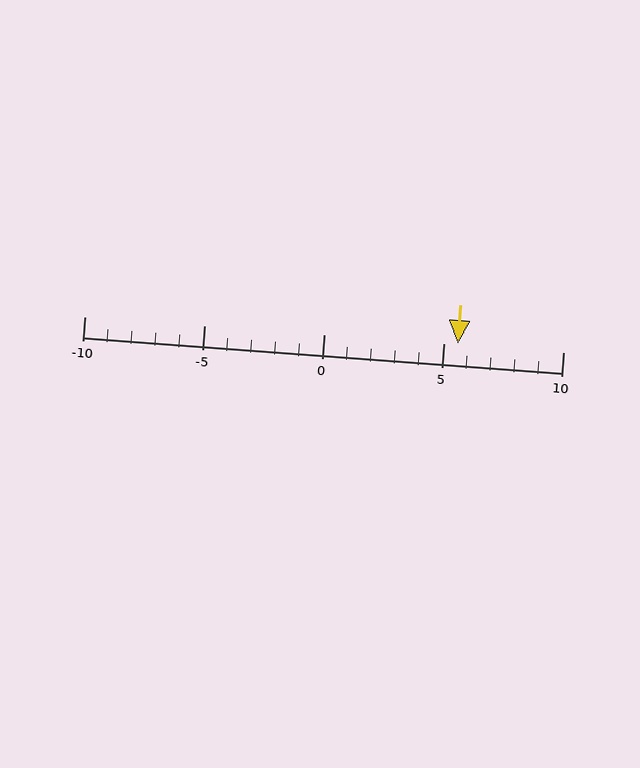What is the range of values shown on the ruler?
The ruler shows values from -10 to 10.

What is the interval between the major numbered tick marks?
The major tick marks are spaced 5 units apart.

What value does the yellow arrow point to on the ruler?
The yellow arrow points to approximately 6.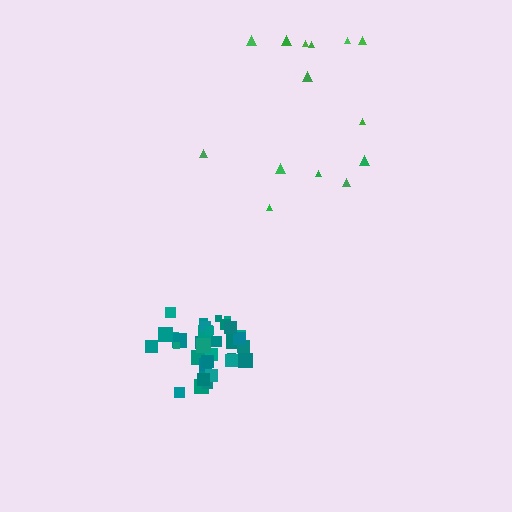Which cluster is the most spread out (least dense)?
Green.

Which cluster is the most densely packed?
Teal.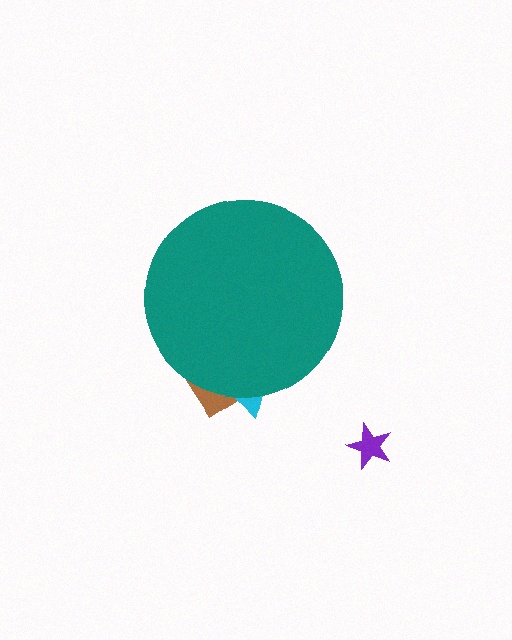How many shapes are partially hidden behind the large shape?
2 shapes are partially hidden.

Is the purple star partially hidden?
No, the purple star is fully visible.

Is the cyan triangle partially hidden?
Yes, the cyan triangle is partially hidden behind the teal circle.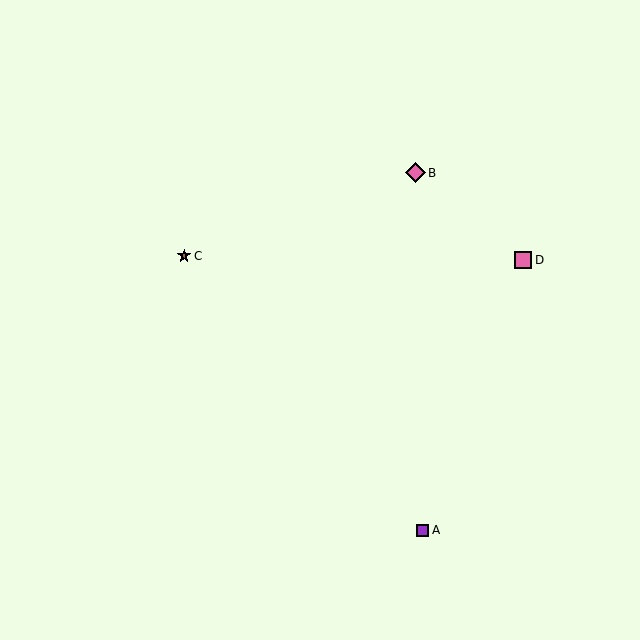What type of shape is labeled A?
Shape A is a purple square.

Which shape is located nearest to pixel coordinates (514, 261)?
The pink square (labeled D) at (523, 260) is nearest to that location.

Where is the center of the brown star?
The center of the brown star is at (184, 256).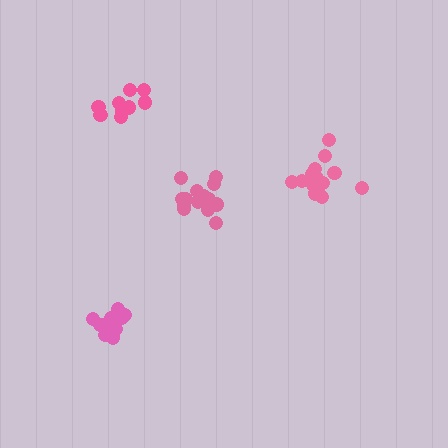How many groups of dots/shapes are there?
There are 4 groups.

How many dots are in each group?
Group 1: 14 dots, Group 2: 9 dots, Group 3: 12 dots, Group 4: 14 dots (49 total).